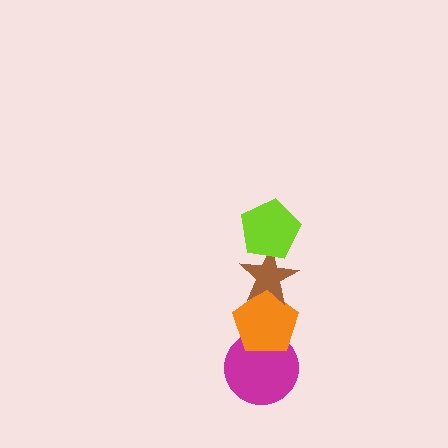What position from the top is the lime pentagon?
The lime pentagon is 1st from the top.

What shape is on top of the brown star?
The lime pentagon is on top of the brown star.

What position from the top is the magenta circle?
The magenta circle is 4th from the top.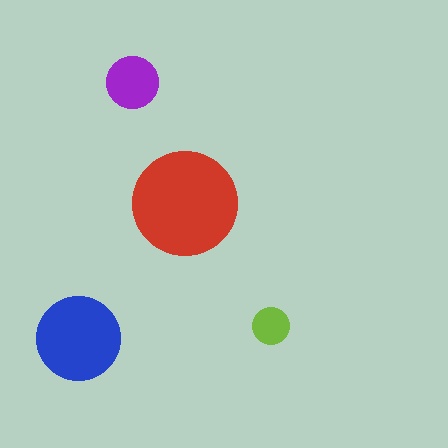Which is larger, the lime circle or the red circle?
The red one.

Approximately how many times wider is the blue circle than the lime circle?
About 2.5 times wider.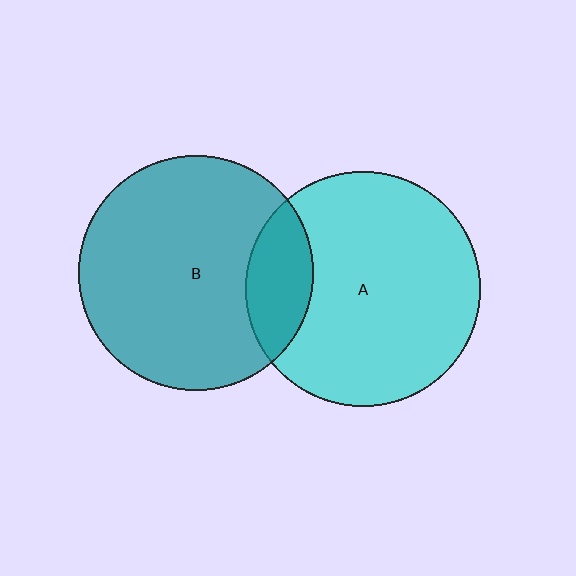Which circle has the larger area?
Circle B (teal).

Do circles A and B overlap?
Yes.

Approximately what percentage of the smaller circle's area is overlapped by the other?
Approximately 20%.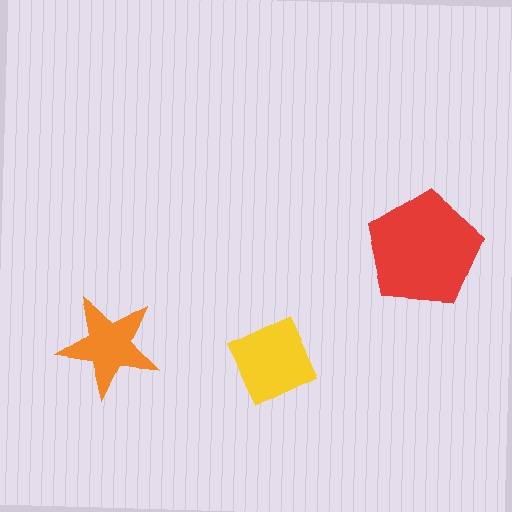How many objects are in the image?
There are 3 objects in the image.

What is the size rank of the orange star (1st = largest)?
3rd.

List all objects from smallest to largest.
The orange star, the yellow diamond, the red pentagon.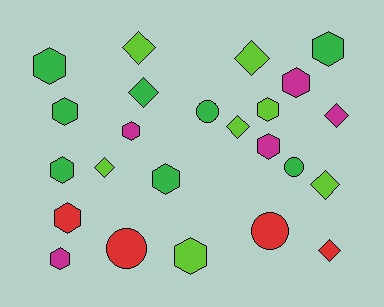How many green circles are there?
There are 2 green circles.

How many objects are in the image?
There are 24 objects.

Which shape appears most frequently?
Hexagon, with 12 objects.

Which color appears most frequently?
Green, with 8 objects.